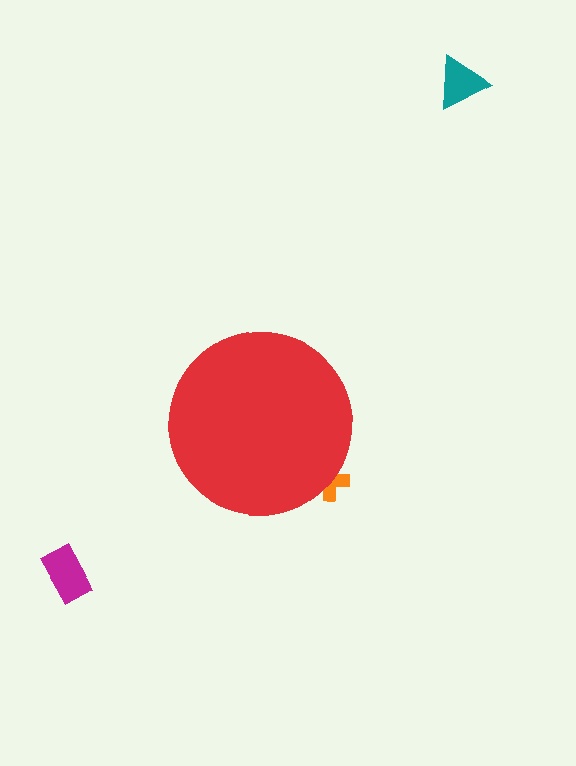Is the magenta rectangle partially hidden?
No, the magenta rectangle is fully visible.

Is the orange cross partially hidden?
Yes, the orange cross is partially hidden behind the red circle.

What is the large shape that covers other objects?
A red circle.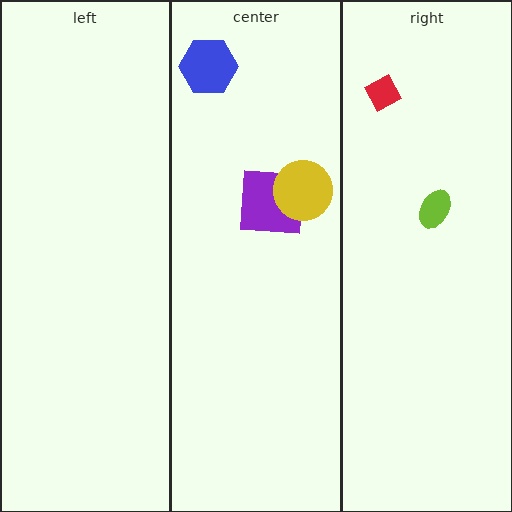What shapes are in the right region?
The lime ellipse, the red diamond.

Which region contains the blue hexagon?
The center region.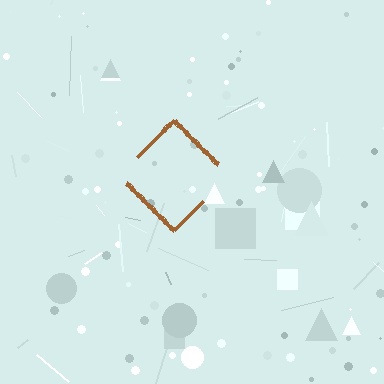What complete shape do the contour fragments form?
The contour fragments form a diamond.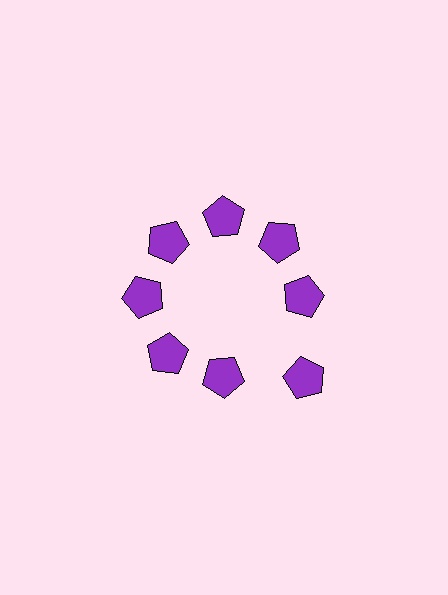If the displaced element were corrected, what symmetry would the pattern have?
It would have 8-fold rotational symmetry — the pattern would map onto itself every 45 degrees.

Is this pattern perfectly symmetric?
No. The 8 purple pentagons are arranged in a ring, but one element near the 4 o'clock position is pushed outward from the center, breaking the 8-fold rotational symmetry.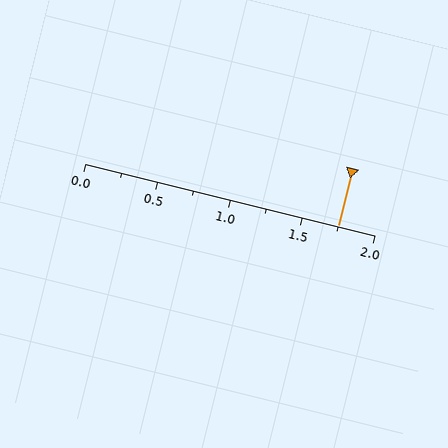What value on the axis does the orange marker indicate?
The marker indicates approximately 1.75.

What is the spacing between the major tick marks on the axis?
The major ticks are spaced 0.5 apart.